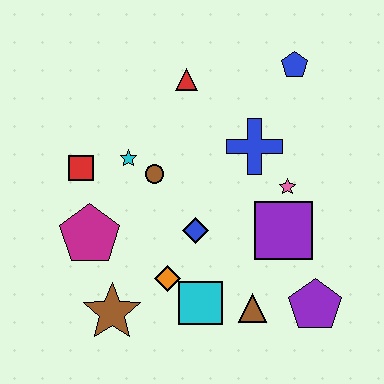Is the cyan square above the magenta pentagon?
No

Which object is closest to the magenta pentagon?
The red square is closest to the magenta pentagon.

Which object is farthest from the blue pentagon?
The brown star is farthest from the blue pentagon.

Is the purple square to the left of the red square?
No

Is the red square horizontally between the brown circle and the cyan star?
No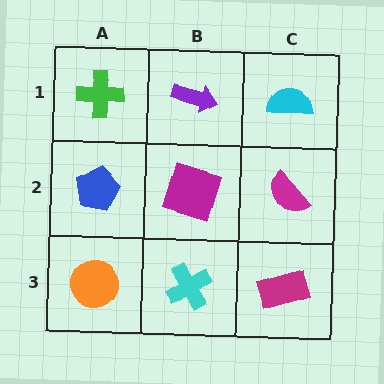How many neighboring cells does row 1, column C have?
2.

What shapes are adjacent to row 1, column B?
A magenta square (row 2, column B), a green cross (row 1, column A), a cyan semicircle (row 1, column C).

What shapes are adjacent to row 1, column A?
A blue pentagon (row 2, column A), a purple arrow (row 1, column B).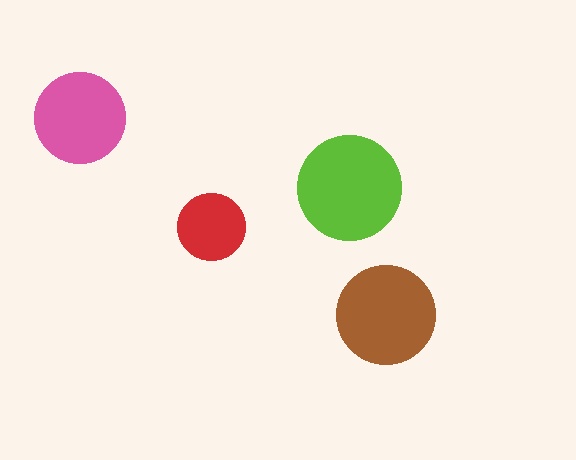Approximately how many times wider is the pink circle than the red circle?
About 1.5 times wider.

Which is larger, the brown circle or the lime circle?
The lime one.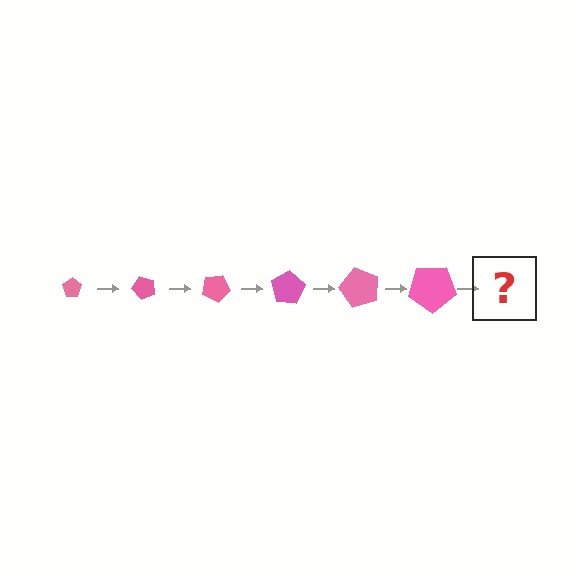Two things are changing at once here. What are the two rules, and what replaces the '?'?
The two rules are that the pentagon grows larger each step and it rotates 50 degrees each step. The '?' should be a pentagon, larger than the previous one and rotated 300 degrees from the start.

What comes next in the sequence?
The next element should be a pentagon, larger than the previous one and rotated 300 degrees from the start.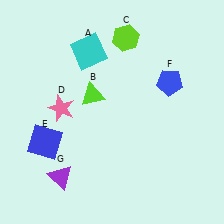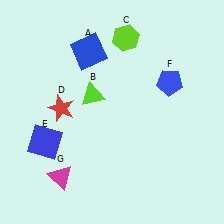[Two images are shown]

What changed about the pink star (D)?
In Image 1, D is pink. In Image 2, it changed to red.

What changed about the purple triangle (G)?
In Image 1, G is purple. In Image 2, it changed to magenta.